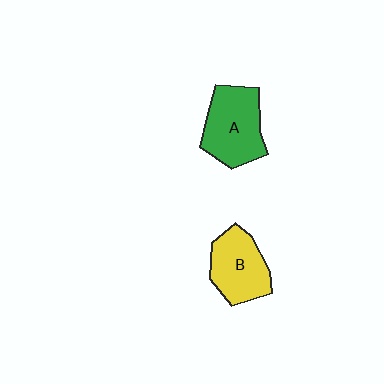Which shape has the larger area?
Shape A (green).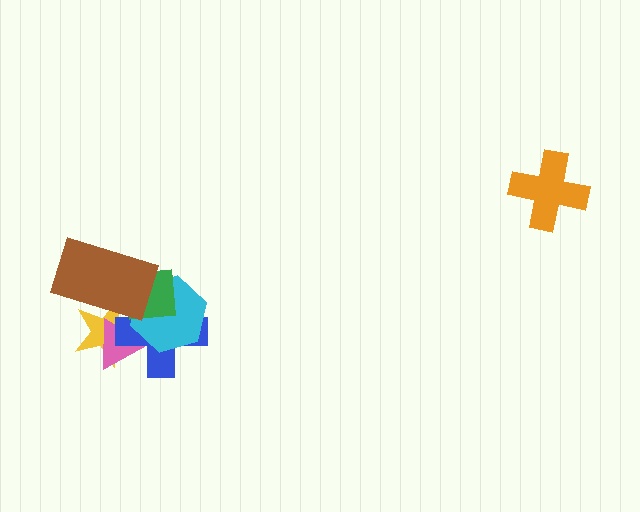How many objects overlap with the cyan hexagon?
5 objects overlap with the cyan hexagon.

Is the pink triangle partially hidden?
Yes, it is partially covered by another shape.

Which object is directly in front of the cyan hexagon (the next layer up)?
The green square is directly in front of the cyan hexagon.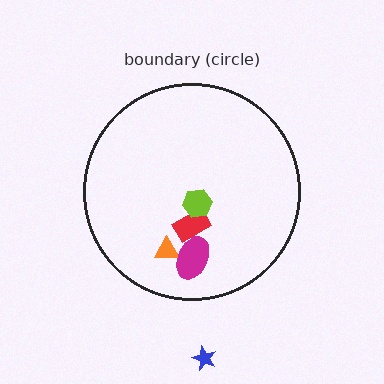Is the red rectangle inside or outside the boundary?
Inside.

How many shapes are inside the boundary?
4 inside, 1 outside.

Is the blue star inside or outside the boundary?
Outside.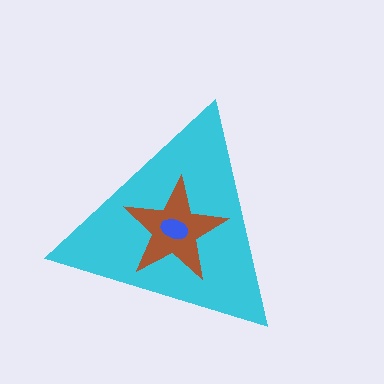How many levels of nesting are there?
3.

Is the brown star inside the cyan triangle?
Yes.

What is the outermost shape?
The cyan triangle.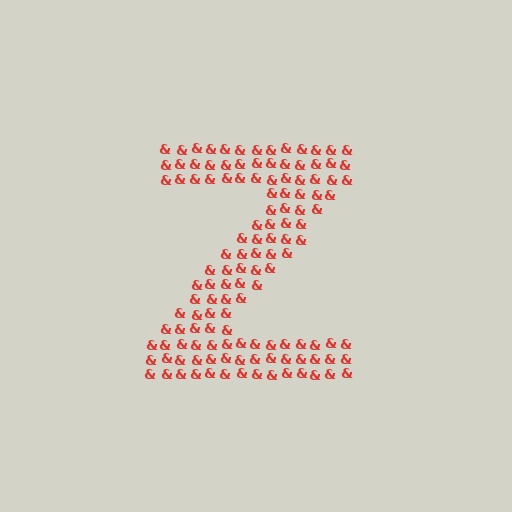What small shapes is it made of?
It is made of small ampersands.